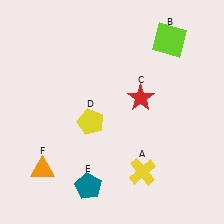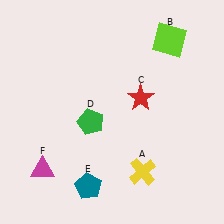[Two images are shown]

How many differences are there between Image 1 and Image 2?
There are 2 differences between the two images.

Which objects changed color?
D changed from yellow to green. F changed from orange to magenta.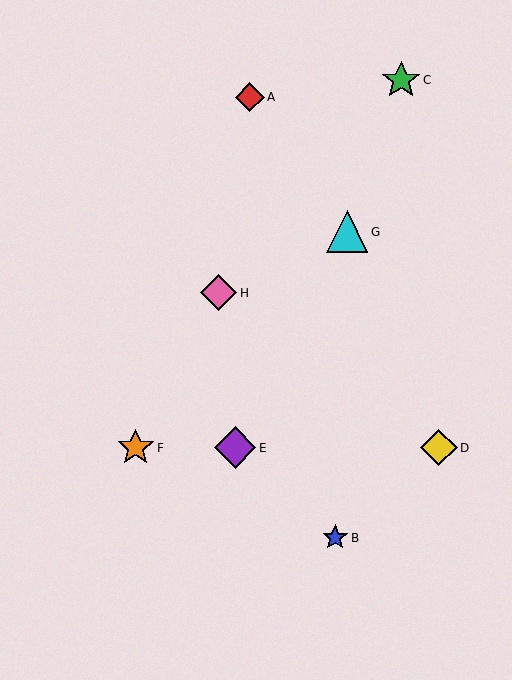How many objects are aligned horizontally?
3 objects (D, E, F) are aligned horizontally.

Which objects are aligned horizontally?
Objects D, E, F are aligned horizontally.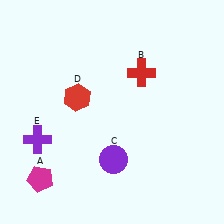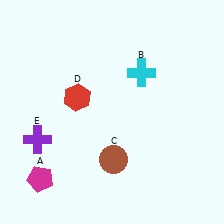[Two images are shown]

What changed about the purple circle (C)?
In Image 1, C is purple. In Image 2, it changed to brown.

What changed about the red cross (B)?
In Image 1, B is red. In Image 2, it changed to cyan.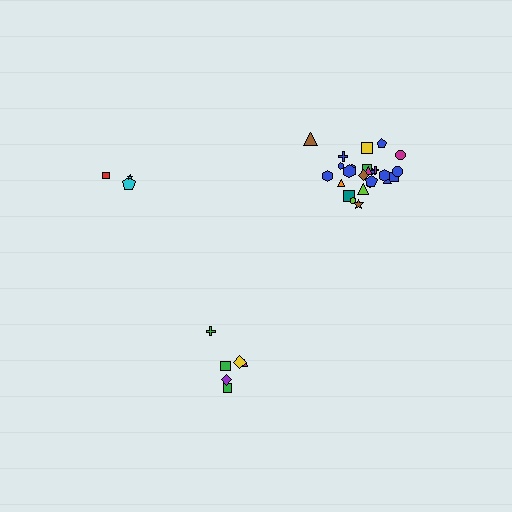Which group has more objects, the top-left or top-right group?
The top-right group.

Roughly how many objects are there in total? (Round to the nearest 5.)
Roughly 35 objects in total.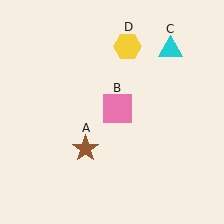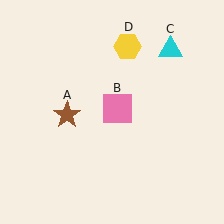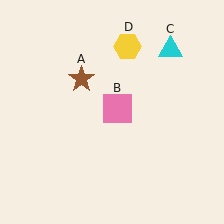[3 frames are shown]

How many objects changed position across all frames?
1 object changed position: brown star (object A).